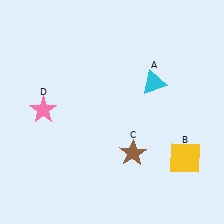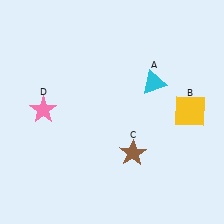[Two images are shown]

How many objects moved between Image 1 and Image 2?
1 object moved between the two images.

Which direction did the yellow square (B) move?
The yellow square (B) moved up.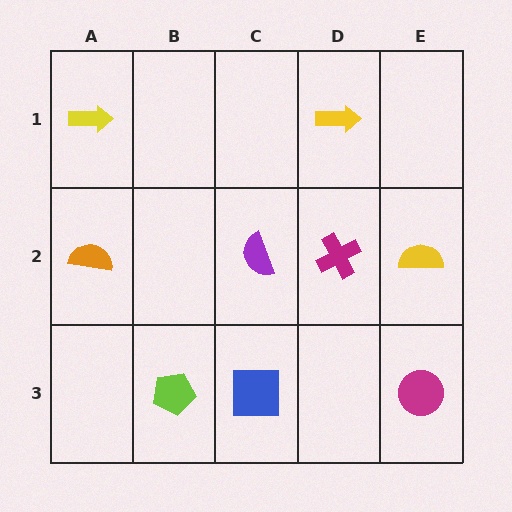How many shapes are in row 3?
3 shapes.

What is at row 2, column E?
A yellow semicircle.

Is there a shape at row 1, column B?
No, that cell is empty.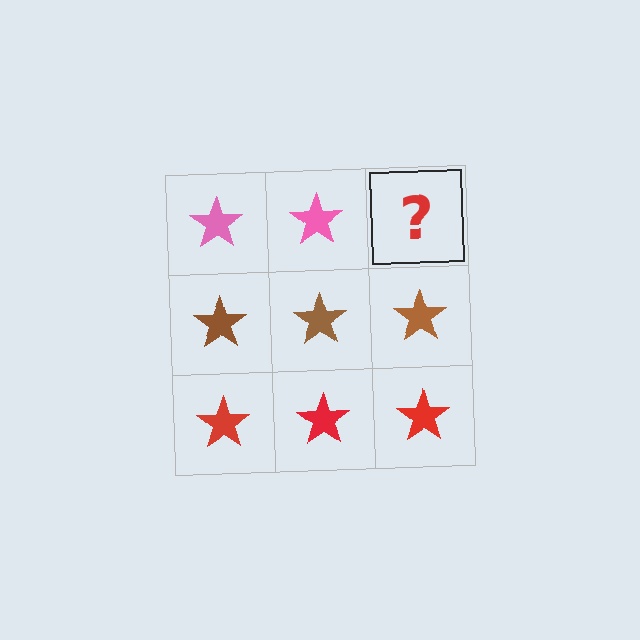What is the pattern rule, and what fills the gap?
The rule is that each row has a consistent color. The gap should be filled with a pink star.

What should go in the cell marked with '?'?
The missing cell should contain a pink star.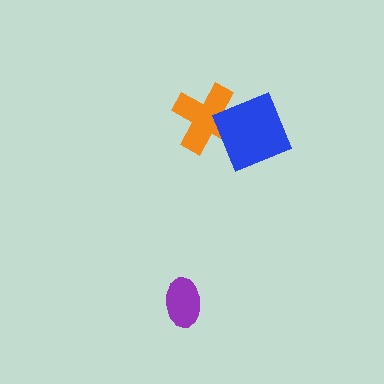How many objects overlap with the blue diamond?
1 object overlaps with the blue diamond.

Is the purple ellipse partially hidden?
No, no other shape covers it.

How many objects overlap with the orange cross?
1 object overlaps with the orange cross.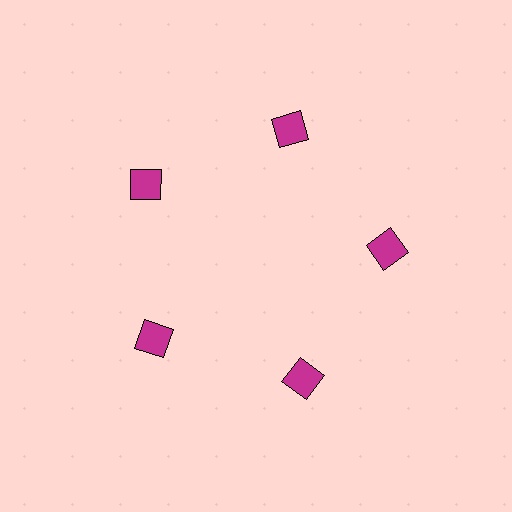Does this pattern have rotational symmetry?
Yes, this pattern has 5-fold rotational symmetry. It looks the same after rotating 72 degrees around the center.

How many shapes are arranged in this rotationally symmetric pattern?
There are 5 shapes, arranged in 5 groups of 1.